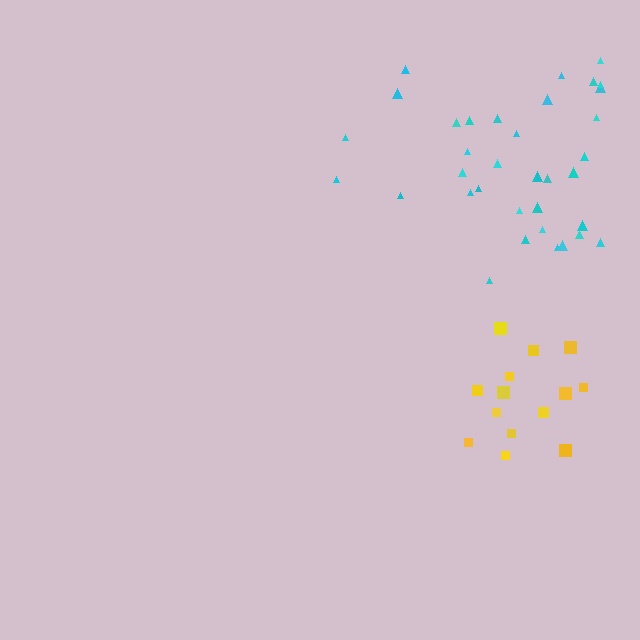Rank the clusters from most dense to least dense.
cyan, yellow.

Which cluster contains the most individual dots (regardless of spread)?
Cyan (35).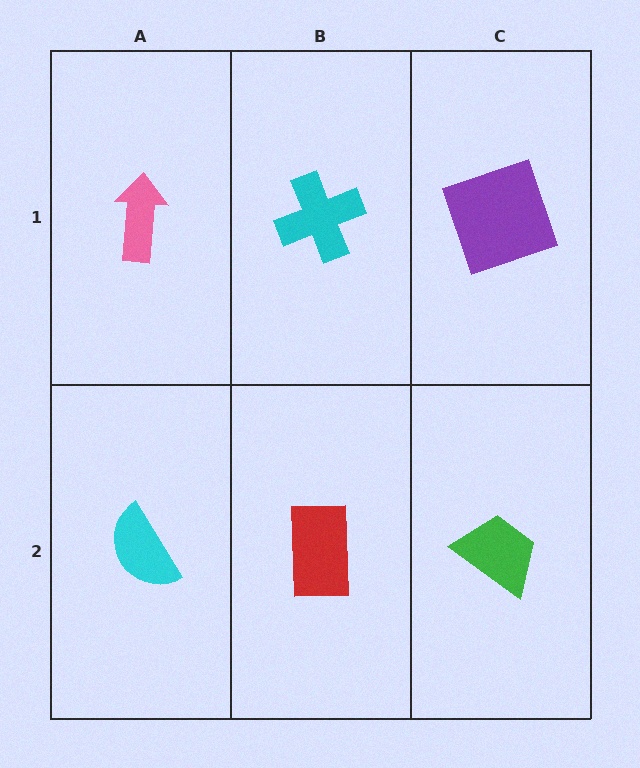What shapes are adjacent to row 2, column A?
A pink arrow (row 1, column A), a red rectangle (row 2, column B).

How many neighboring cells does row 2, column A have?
2.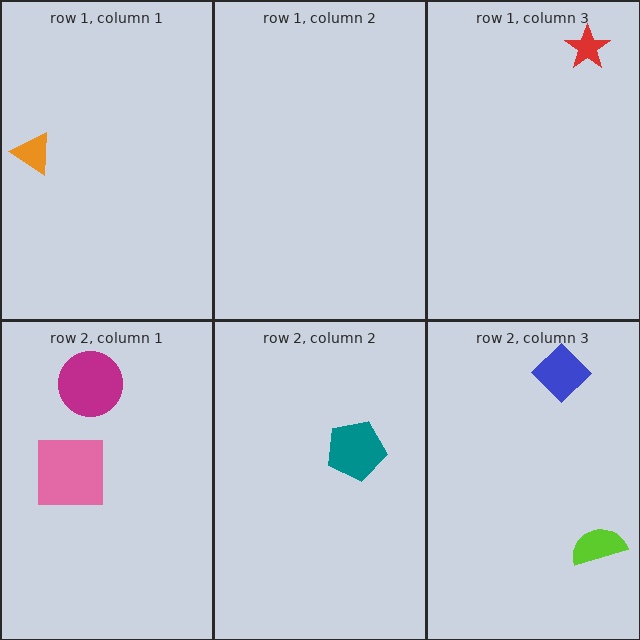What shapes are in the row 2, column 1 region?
The magenta circle, the pink square.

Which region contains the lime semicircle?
The row 2, column 3 region.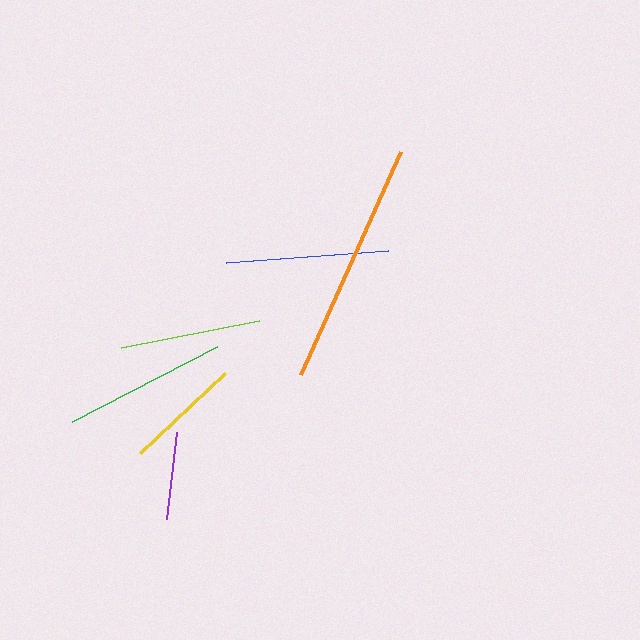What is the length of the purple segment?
The purple segment is approximately 87 pixels long.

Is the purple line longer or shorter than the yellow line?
The yellow line is longer than the purple line.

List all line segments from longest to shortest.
From longest to shortest: orange, green, blue, lime, yellow, purple.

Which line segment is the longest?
The orange line is the longest at approximately 245 pixels.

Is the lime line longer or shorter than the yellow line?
The lime line is longer than the yellow line.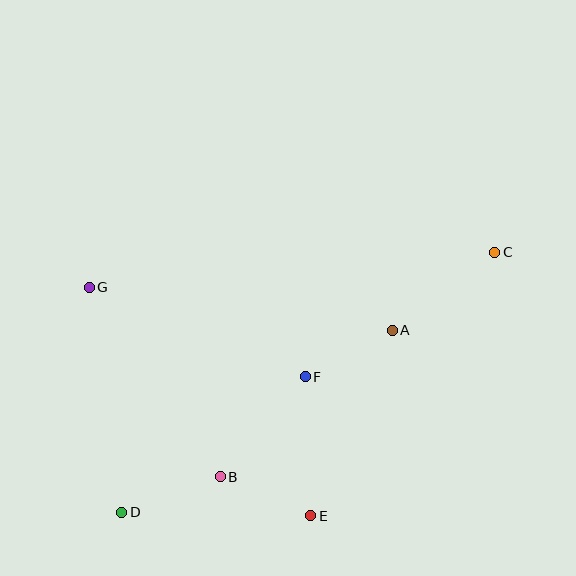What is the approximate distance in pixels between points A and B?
The distance between A and B is approximately 226 pixels.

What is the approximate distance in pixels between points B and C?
The distance between B and C is approximately 355 pixels.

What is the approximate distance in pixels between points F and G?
The distance between F and G is approximately 234 pixels.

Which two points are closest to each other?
Points B and E are closest to each other.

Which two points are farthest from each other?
Points C and D are farthest from each other.